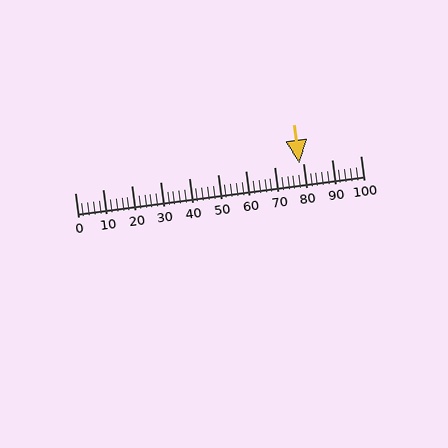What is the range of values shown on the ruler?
The ruler shows values from 0 to 100.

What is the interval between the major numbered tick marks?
The major tick marks are spaced 10 units apart.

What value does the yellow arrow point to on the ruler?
The yellow arrow points to approximately 79.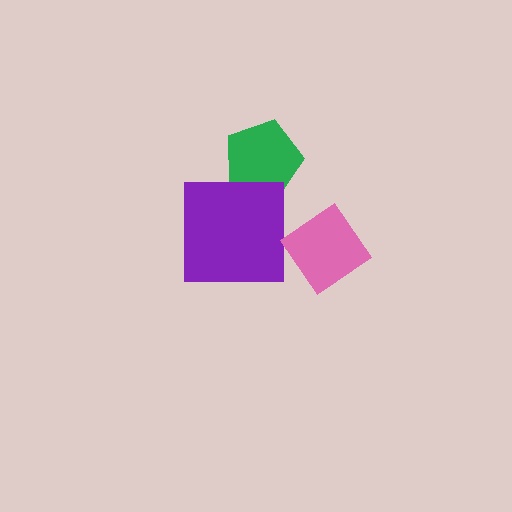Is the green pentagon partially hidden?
Yes, it is partially covered by another shape.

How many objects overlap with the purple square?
1 object overlaps with the purple square.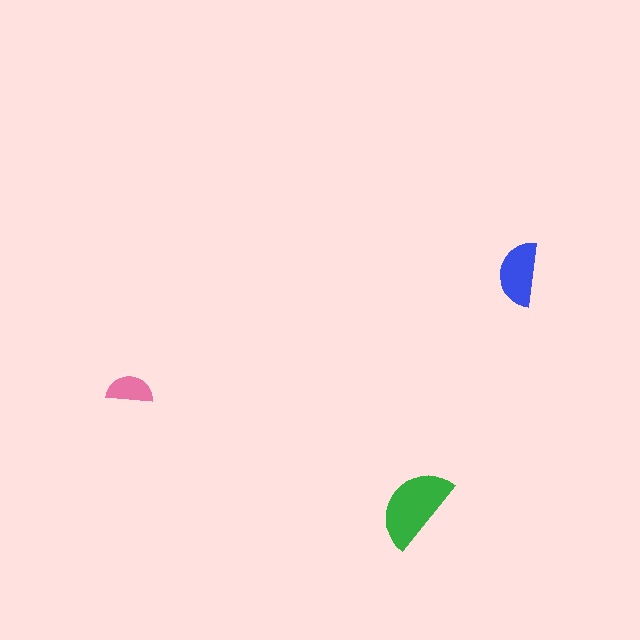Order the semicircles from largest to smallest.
the green one, the blue one, the pink one.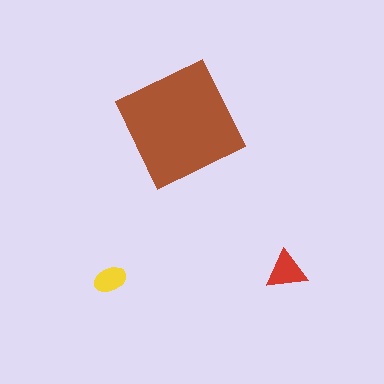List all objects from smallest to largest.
The yellow ellipse, the red triangle, the brown square.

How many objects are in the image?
There are 3 objects in the image.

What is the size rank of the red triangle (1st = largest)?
2nd.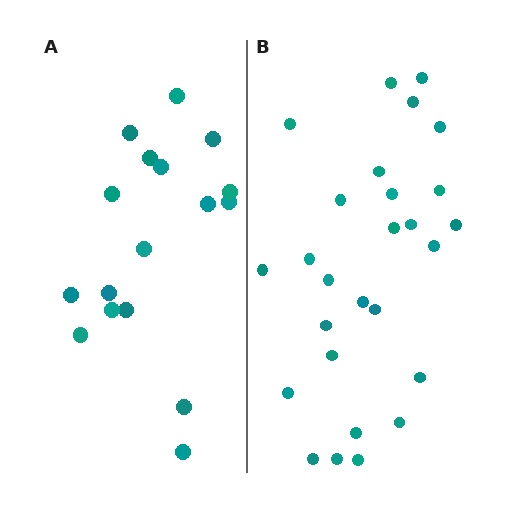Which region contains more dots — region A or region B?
Region B (the right region) has more dots.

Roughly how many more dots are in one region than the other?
Region B has roughly 10 or so more dots than region A.